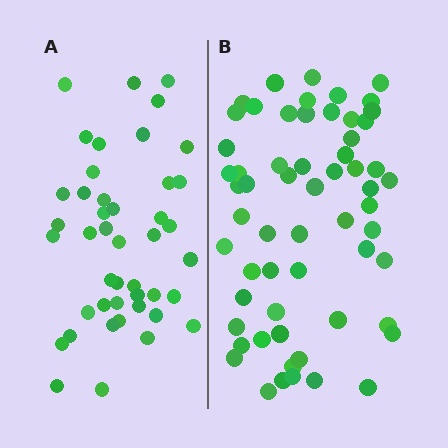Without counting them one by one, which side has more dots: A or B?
Region B (the right region) has more dots.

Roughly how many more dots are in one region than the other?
Region B has approximately 15 more dots than region A.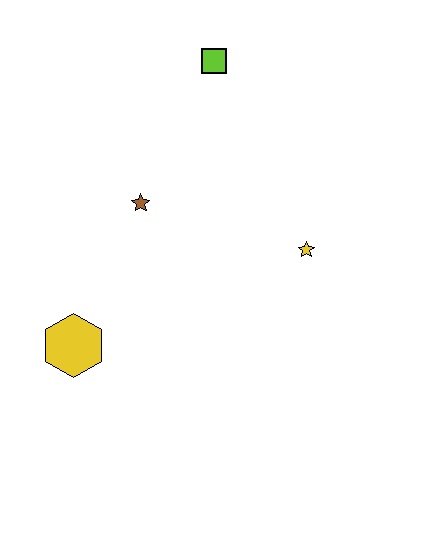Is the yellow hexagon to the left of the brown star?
Yes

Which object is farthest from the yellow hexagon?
The lime square is farthest from the yellow hexagon.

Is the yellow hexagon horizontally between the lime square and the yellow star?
No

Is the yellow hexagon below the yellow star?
Yes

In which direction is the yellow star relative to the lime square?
The yellow star is below the lime square.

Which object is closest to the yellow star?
The brown star is closest to the yellow star.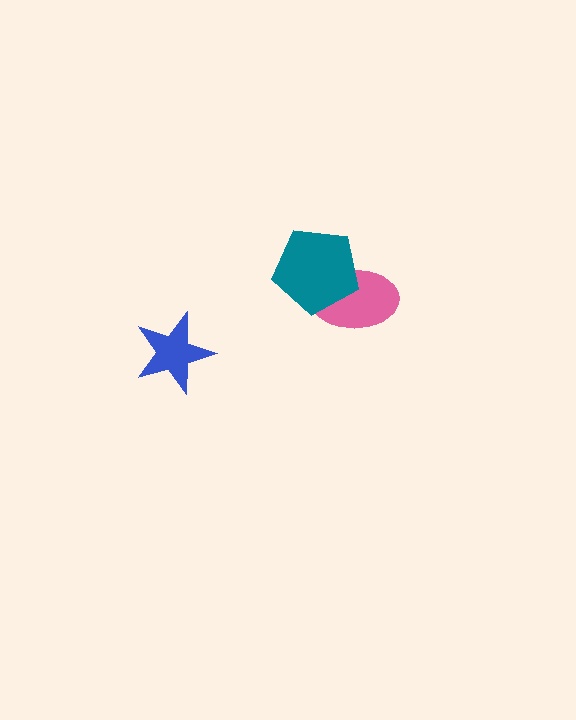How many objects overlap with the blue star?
0 objects overlap with the blue star.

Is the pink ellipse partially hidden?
Yes, it is partially covered by another shape.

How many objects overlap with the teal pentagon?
1 object overlaps with the teal pentagon.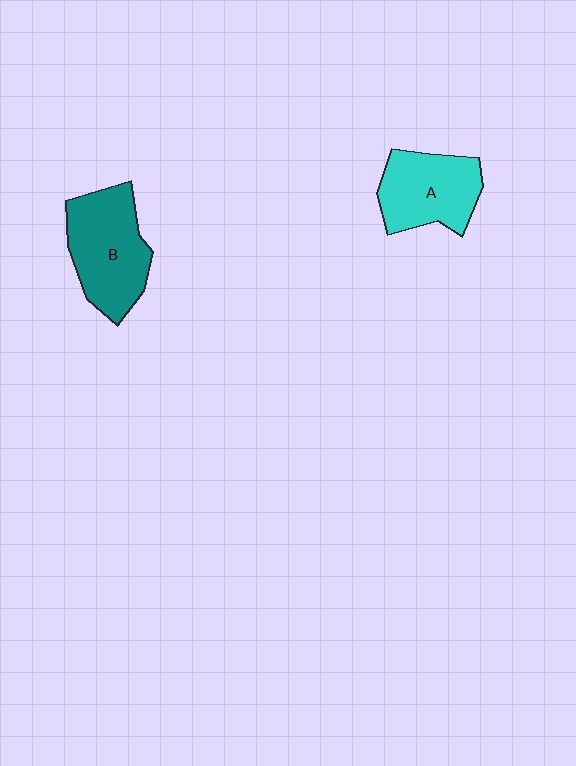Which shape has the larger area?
Shape B (teal).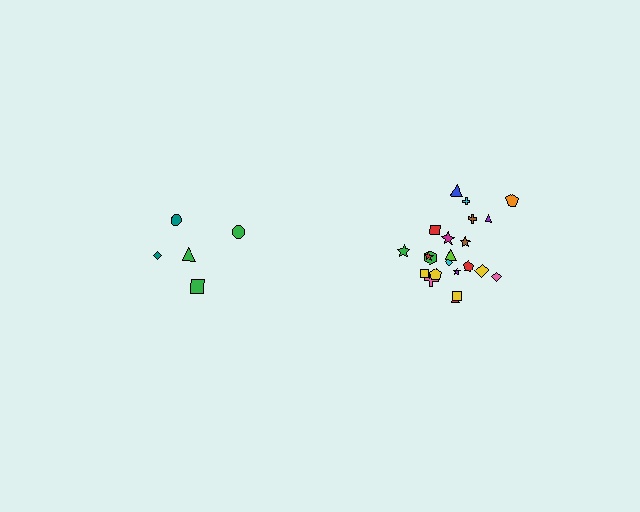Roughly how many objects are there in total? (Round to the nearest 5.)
Roughly 25 objects in total.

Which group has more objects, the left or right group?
The right group.